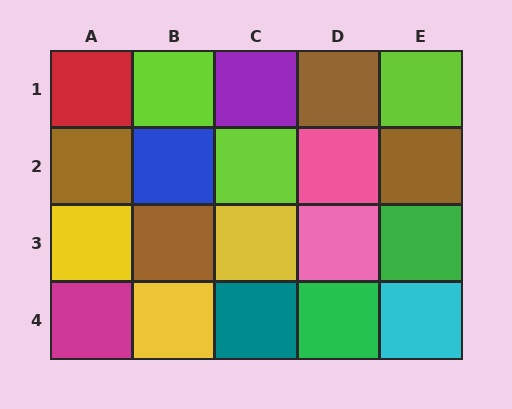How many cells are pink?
2 cells are pink.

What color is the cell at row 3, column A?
Yellow.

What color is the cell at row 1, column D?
Brown.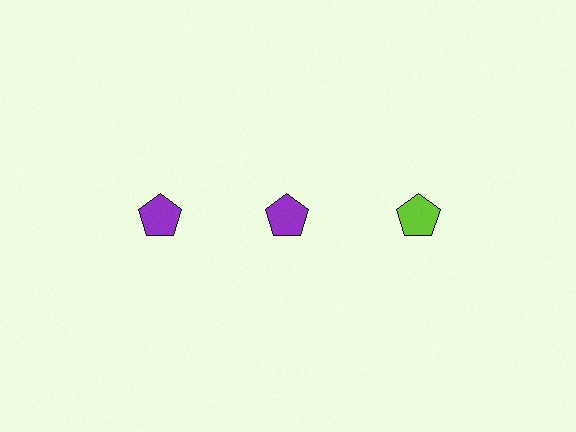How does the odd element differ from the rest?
It has a different color: lime instead of purple.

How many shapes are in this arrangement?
There are 3 shapes arranged in a grid pattern.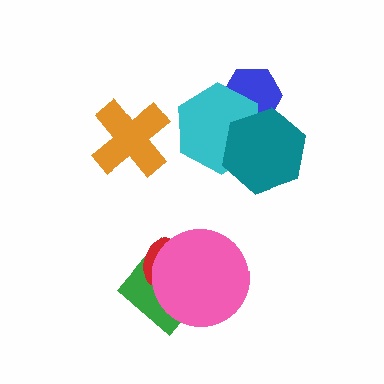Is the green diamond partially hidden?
Yes, it is partially covered by another shape.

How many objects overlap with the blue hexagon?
2 objects overlap with the blue hexagon.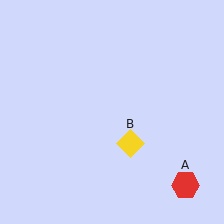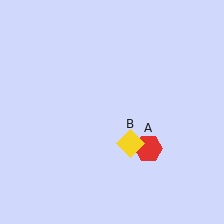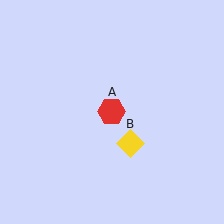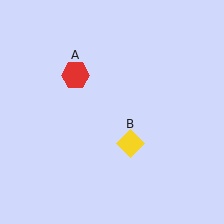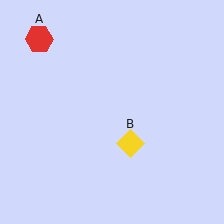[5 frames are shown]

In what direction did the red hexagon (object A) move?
The red hexagon (object A) moved up and to the left.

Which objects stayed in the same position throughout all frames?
Yellow diamond (object B) remained stationary.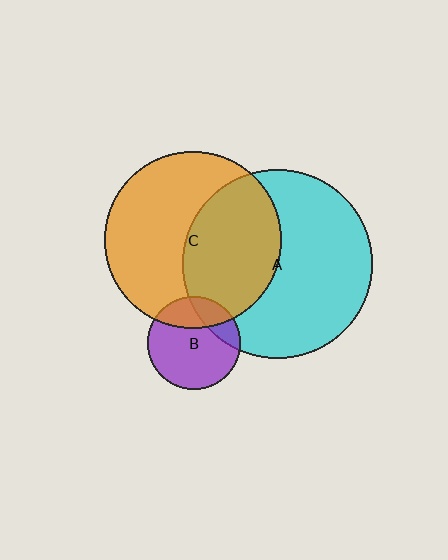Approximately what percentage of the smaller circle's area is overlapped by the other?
Approximately 20%.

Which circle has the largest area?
Circle A (cyan).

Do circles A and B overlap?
Yes.